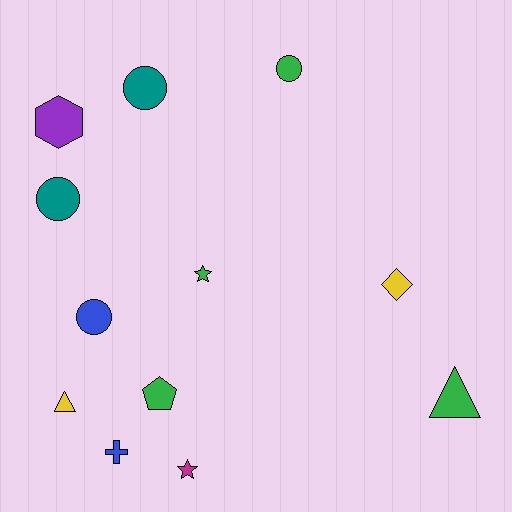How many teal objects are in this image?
There are 2 teal objects.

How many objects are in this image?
There are 12 objects.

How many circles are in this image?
There are 4 circles.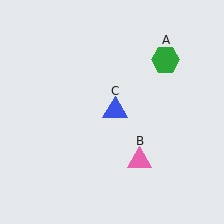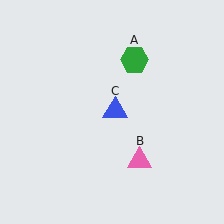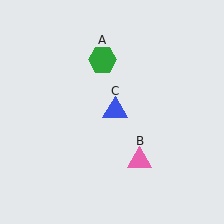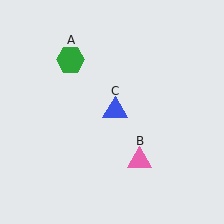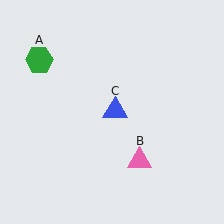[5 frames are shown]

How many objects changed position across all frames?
1 object changed position: green hexagon (object A).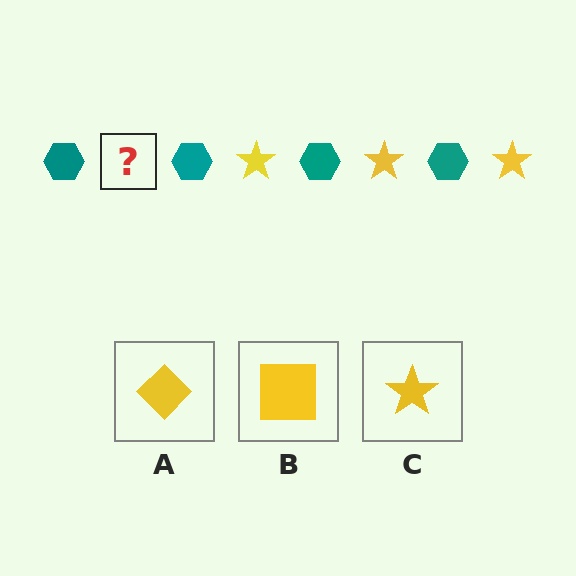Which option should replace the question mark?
Option C.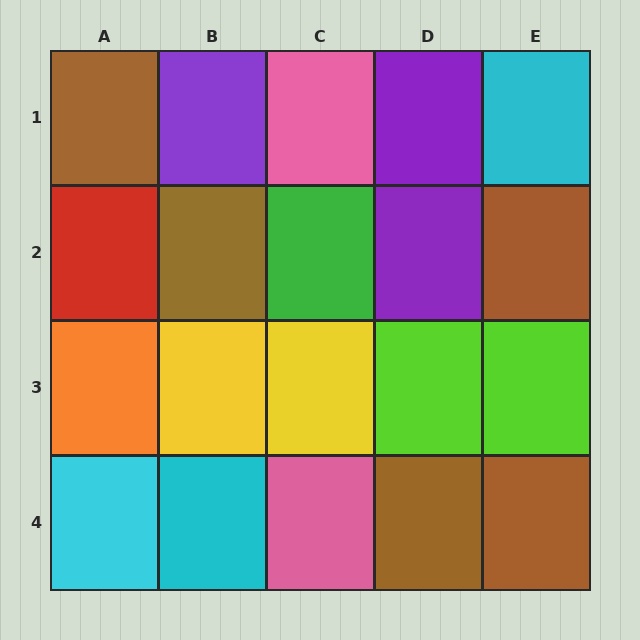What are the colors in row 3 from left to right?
Orange, yellow, yellow, lime, lime.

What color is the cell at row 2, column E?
Brown.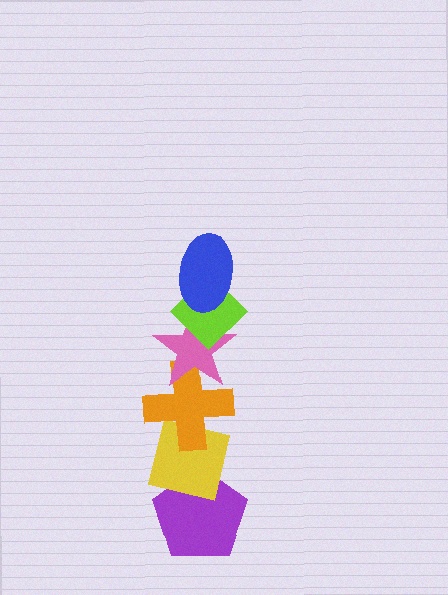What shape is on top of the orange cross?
The pink star is on top of the orange cross.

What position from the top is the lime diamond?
The lime diamond is 2nd from the top.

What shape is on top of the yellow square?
The orange cross is on top of the yellow square.